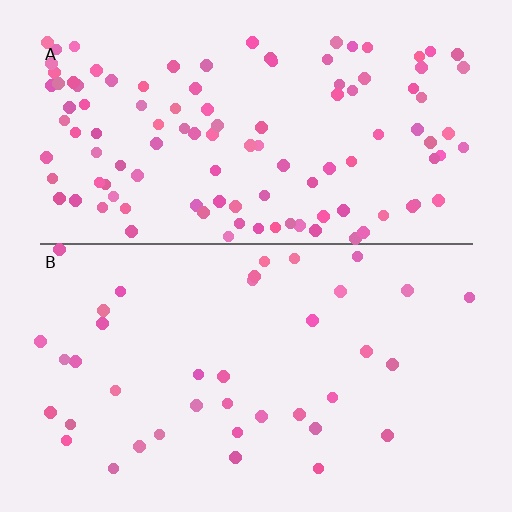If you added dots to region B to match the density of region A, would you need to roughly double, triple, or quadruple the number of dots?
Approximately triple.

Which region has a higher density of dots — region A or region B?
A (the top).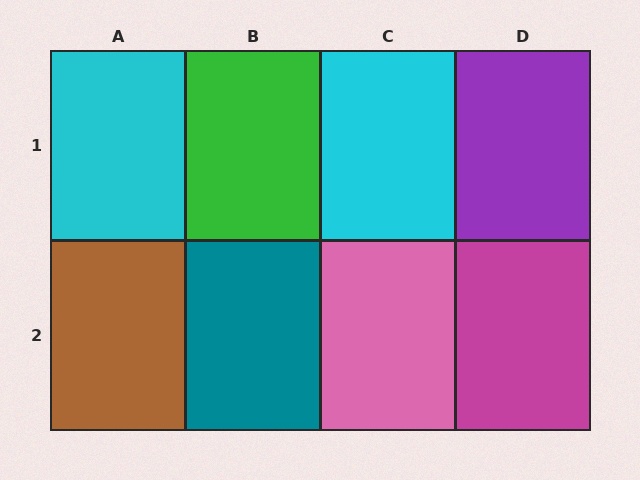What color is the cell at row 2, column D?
Magenta.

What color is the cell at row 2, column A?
Brown.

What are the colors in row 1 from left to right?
Cyan, green, cyan, purple.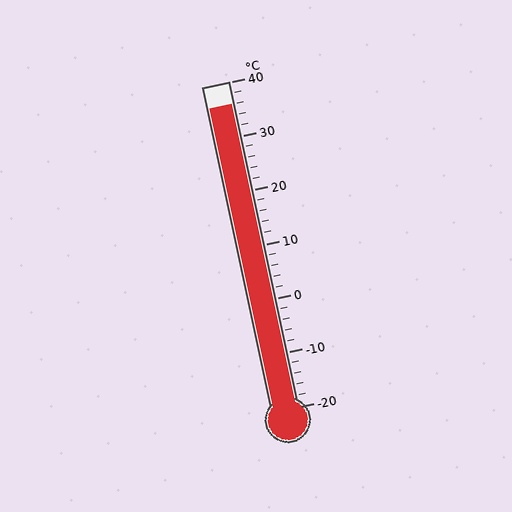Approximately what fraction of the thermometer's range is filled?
The thermometer is filled to approximately 95% of its range.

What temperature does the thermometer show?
The thermometer shows approximately 36°C.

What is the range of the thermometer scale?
The thermometer scale ranges from -20°C to 40°C.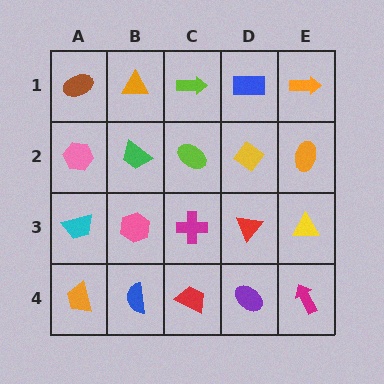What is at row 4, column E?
A magenta arrow.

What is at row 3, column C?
A magenta cross.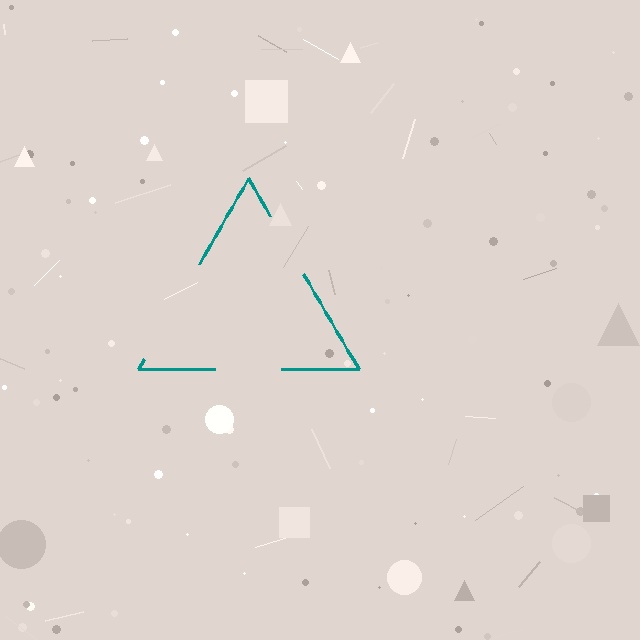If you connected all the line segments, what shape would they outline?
They would outline a triangle.